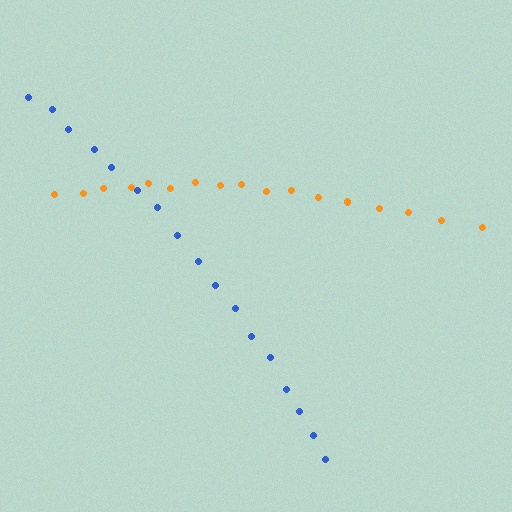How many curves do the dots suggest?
There are 2 distinct paths.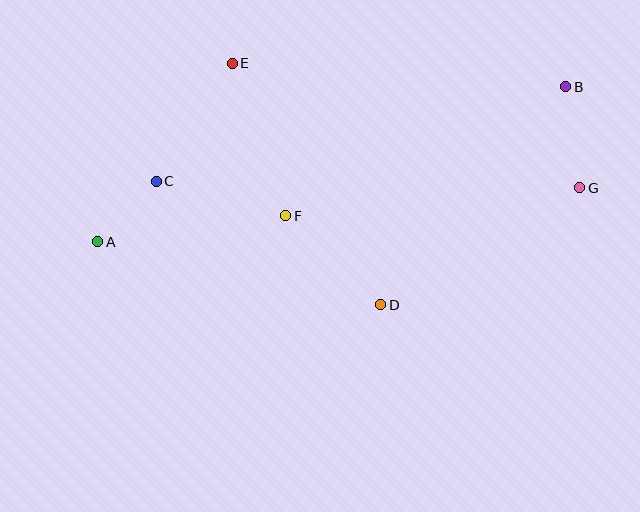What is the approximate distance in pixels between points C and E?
The distance between C and E is approximately 140 pixels.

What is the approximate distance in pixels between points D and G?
The distance between D and G is approximately 231 pixels.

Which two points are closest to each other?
Points A and C are closest to each other.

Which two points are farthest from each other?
Points A and B are farthest from each other.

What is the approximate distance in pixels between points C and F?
The distance between C and F is approximately 134 pixels.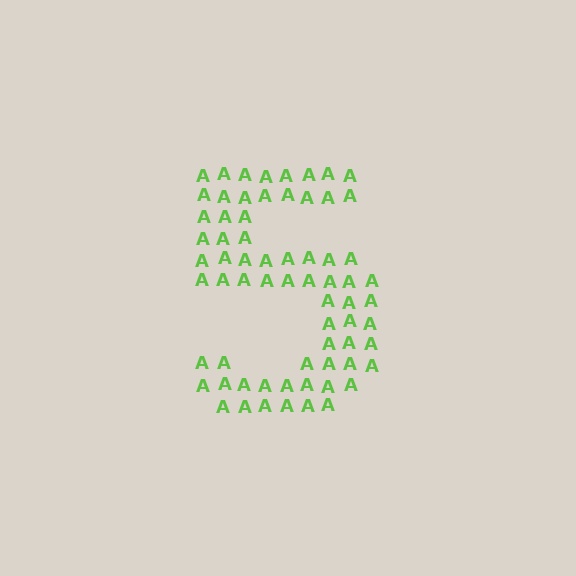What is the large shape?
The large shape is the digit 5.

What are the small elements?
The small elements are letter A's.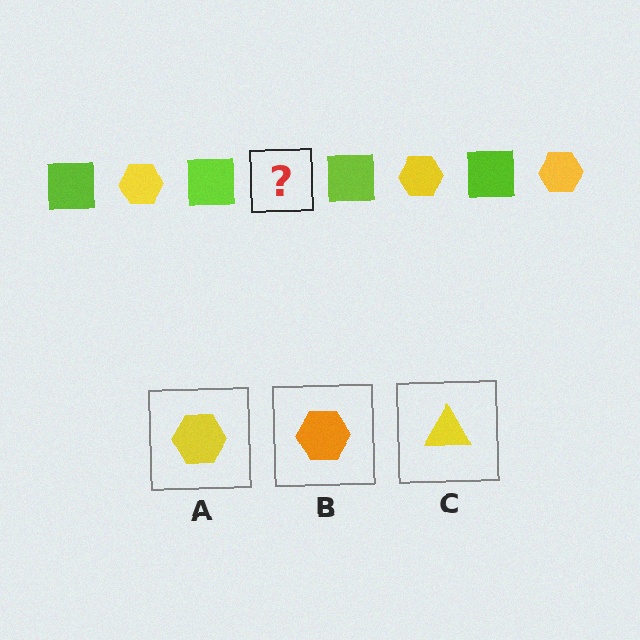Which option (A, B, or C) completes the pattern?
A.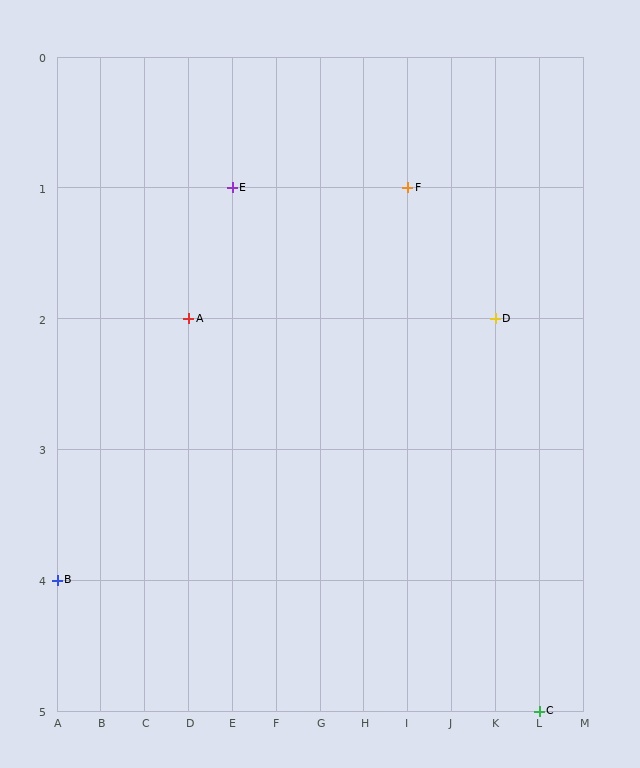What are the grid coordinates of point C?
Point C is at grid coordinates (L, 5).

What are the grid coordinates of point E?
Point E is at grid coordinates (E, 1).